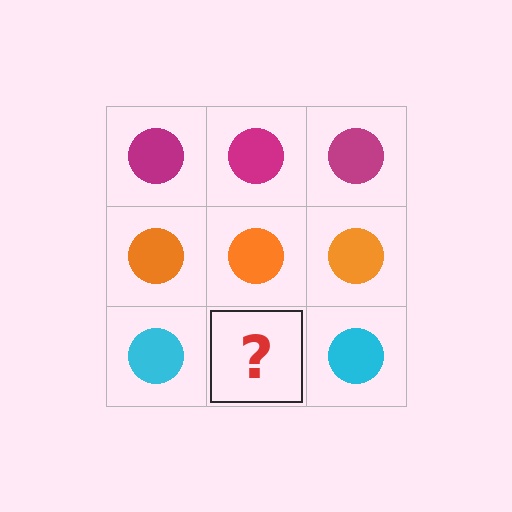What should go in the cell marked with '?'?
The missing cell should contain a cyan circle.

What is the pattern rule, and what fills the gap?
The rule is that each row has a consistent color. The gap should be filled with a cyan circle.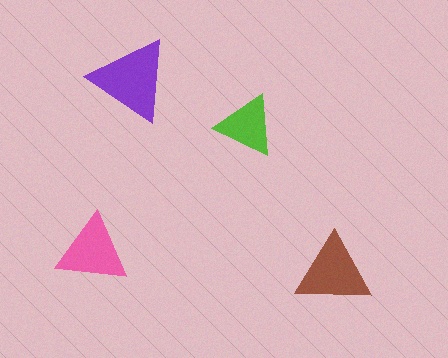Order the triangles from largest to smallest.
the purple one, the brown one, the pink one, the lime one.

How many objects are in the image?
There are 4 objects in the image.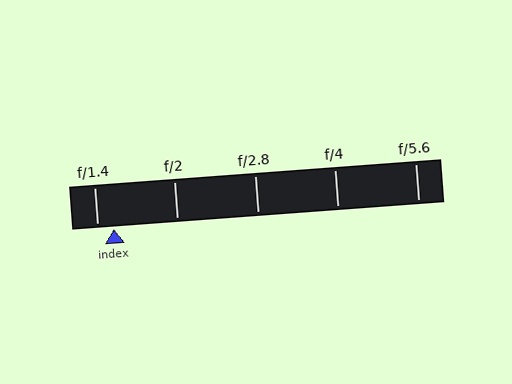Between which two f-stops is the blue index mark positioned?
The index mark is between f/1.4 and f/2.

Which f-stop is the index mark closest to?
The index mark is closest to f/1.4.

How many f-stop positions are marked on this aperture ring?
There are 5 f-stop positions marked.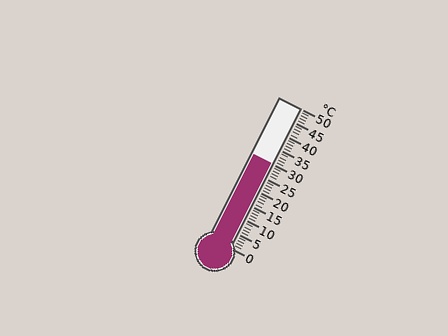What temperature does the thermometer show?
The thermometer shows approximately 30°C.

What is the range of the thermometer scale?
The thermometer scale ranges from 0°C to 50°C.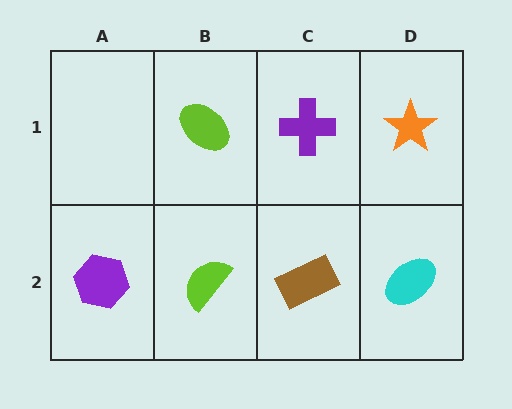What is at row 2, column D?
A cyan ellipse.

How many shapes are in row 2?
4 shapes.